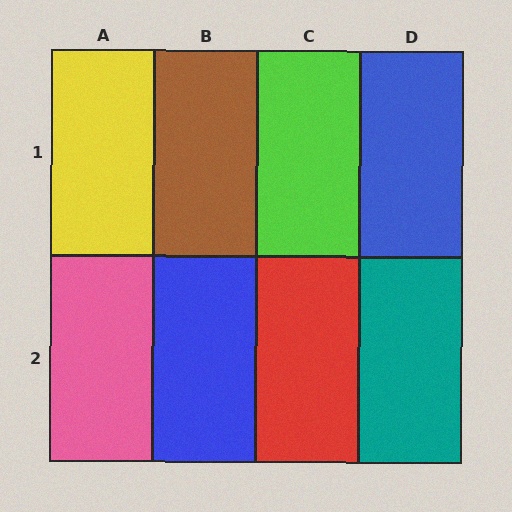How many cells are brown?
1 cell is brown.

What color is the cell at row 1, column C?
Lime.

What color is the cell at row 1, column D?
Blue.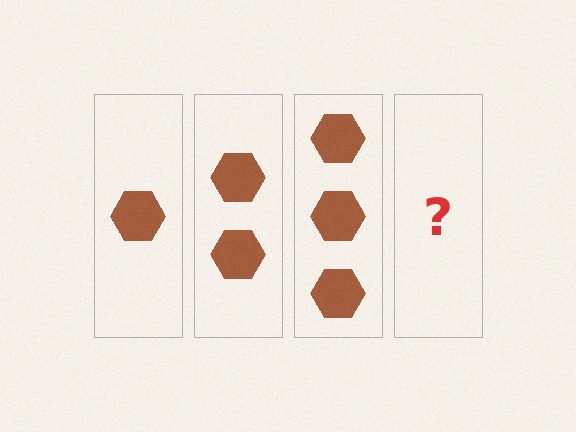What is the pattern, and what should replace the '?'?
The pattern is that each step adds one more hexagon. The '?' should be 4 hexagons.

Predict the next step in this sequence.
The next step is 4 hexagons.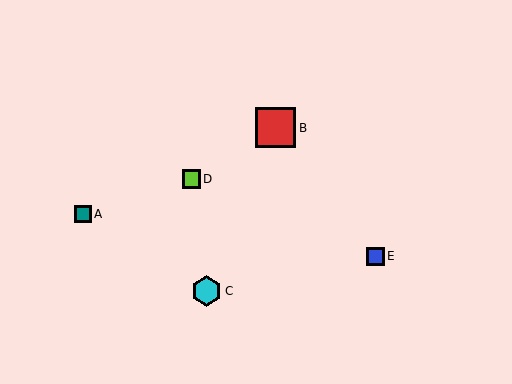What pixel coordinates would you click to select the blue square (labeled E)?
Click at (375, 256) to select the blue square E.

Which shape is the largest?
The red square (labeled B) is the largest.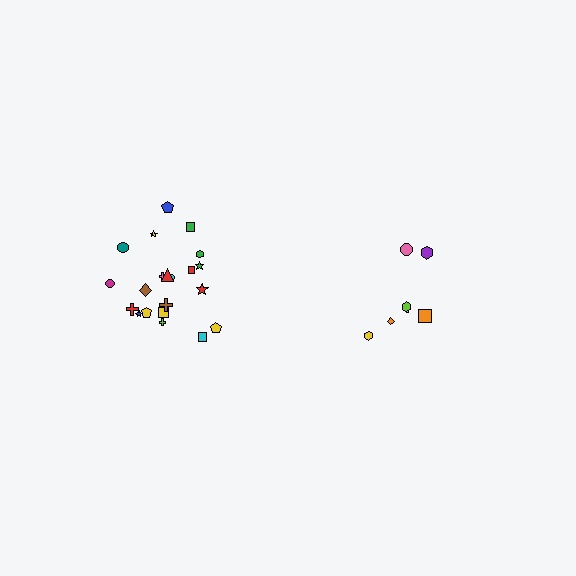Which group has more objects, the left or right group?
The left group.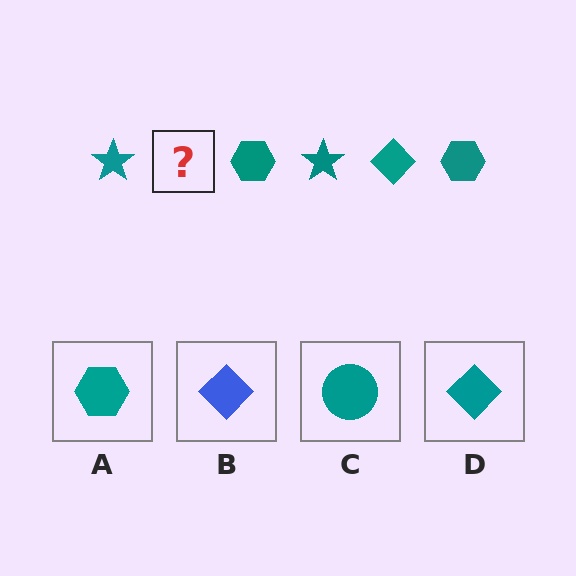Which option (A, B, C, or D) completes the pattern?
D.